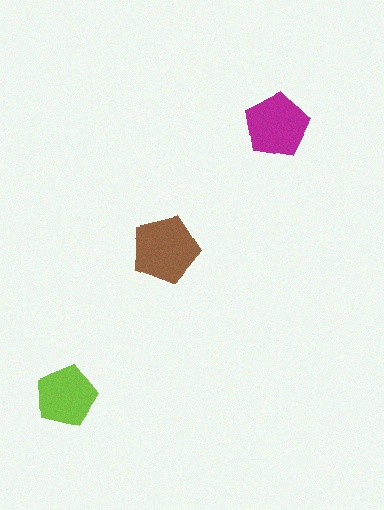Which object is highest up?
The magenta pentagon is topmost.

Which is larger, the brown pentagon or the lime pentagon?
The brown one.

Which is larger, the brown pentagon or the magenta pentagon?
The brown one.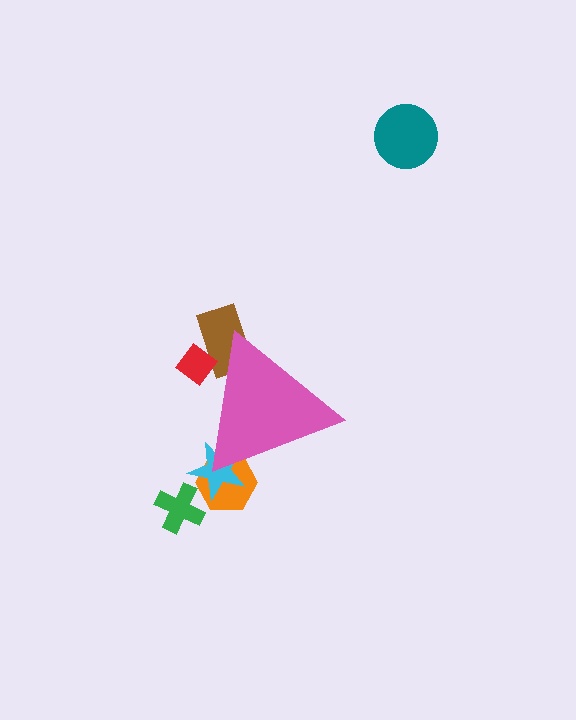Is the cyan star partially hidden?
Yes, the cyan star is partially hidden behind the pink triangle.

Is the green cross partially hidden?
No, the green cross is fully visible.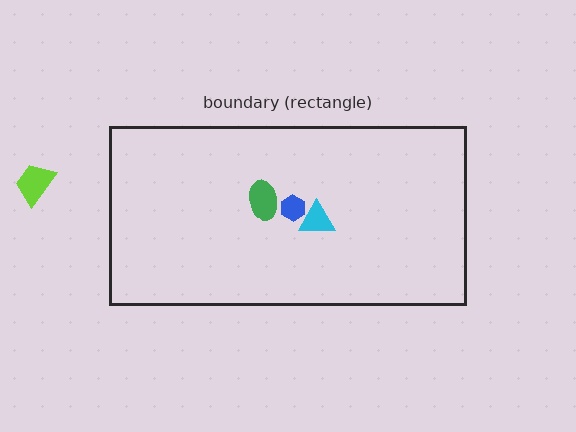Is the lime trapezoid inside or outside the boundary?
Outside.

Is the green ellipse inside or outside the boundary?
Inside.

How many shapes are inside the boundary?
3 inside, 1 outside.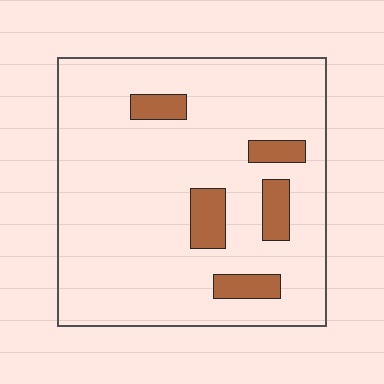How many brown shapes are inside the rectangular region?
5.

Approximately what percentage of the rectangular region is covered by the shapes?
Approximately 10%.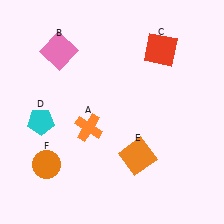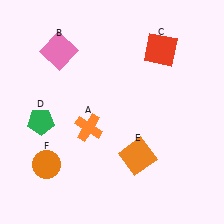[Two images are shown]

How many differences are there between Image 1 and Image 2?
There is 1 difference between the two images.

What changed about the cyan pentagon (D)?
In Image 1, D is cyan. In Image 2, it changed to green.